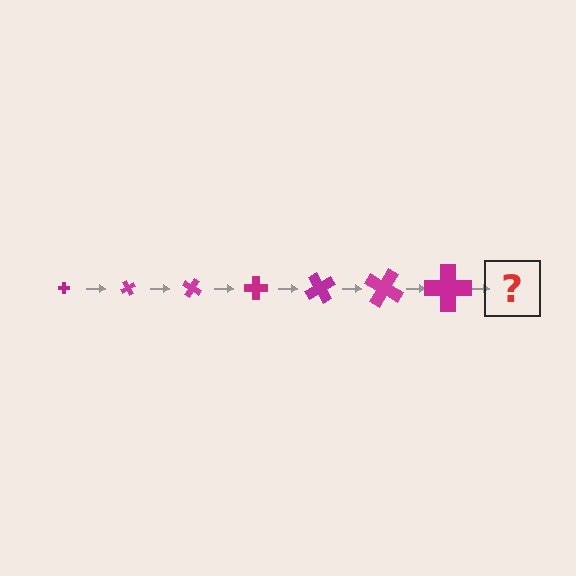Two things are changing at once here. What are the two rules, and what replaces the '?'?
The two rules are that the cross grows larger each step and it rotates 60 degrees each step. The '?' should be a cross, larger than the previous one and rotated 420 degrees from the start.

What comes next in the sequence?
The next element should be a cross, larger than the previous one and rotated 420 degrees from the start.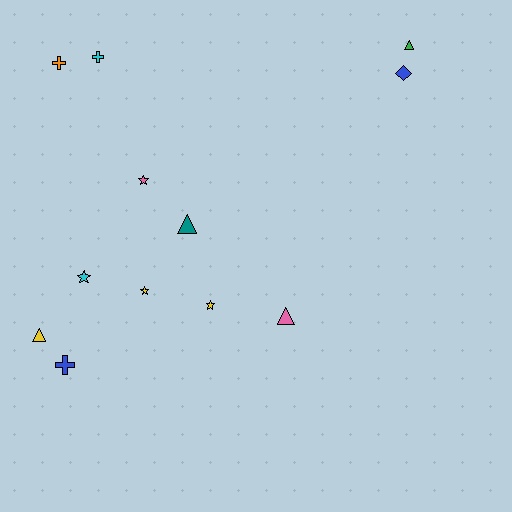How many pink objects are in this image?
There are 2 pink objects.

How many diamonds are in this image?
There is 1 diamond.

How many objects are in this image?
There are 12 objects.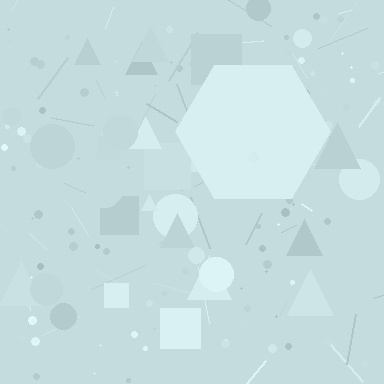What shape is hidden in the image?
A hexagon is hidden in the image.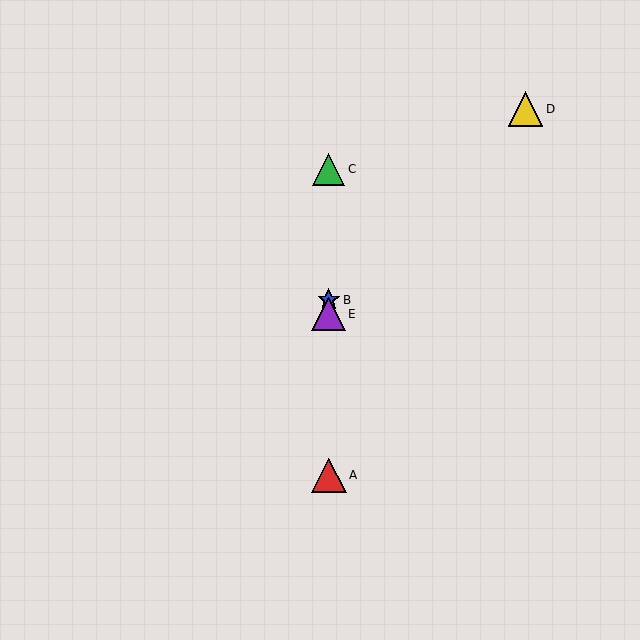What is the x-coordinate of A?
Object A is at x≈329.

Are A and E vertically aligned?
Yes, both are at x≈329.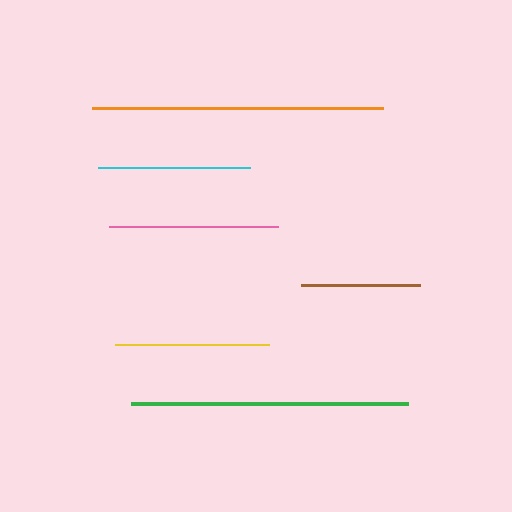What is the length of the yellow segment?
The yellow segment is approximately 154 pixels long.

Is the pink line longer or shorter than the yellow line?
The pink line is longer than the yellow line.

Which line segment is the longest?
The orange line is the longest at approximately 291 pixels.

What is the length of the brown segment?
The brown segment is approximately 119 pixels long.